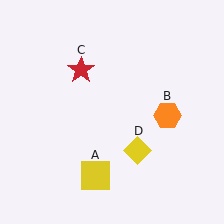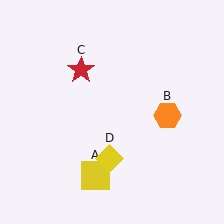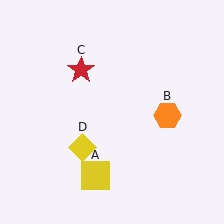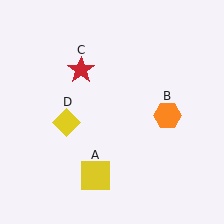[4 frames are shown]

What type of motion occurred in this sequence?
The yellow diamond (object D) rotated clockwise around the center of the scene.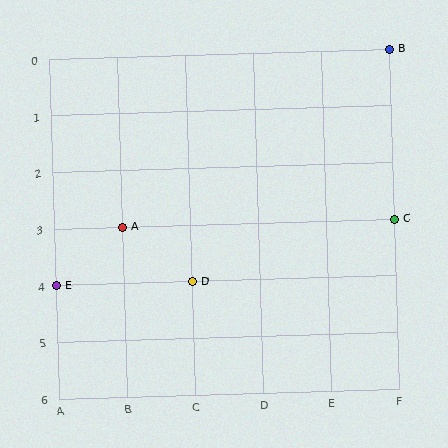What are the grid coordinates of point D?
Point D is at grid coordinates (C, 4).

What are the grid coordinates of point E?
Point E is at grid coordinates (A, 4).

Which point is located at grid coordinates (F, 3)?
Point C is at (F, 3).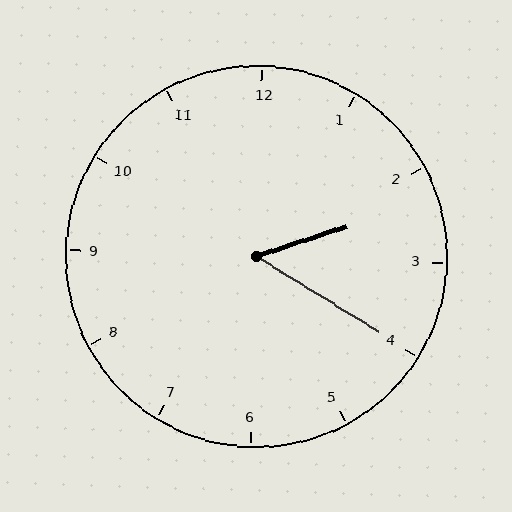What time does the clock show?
2:20.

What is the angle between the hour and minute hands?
Approximately 50 degrees.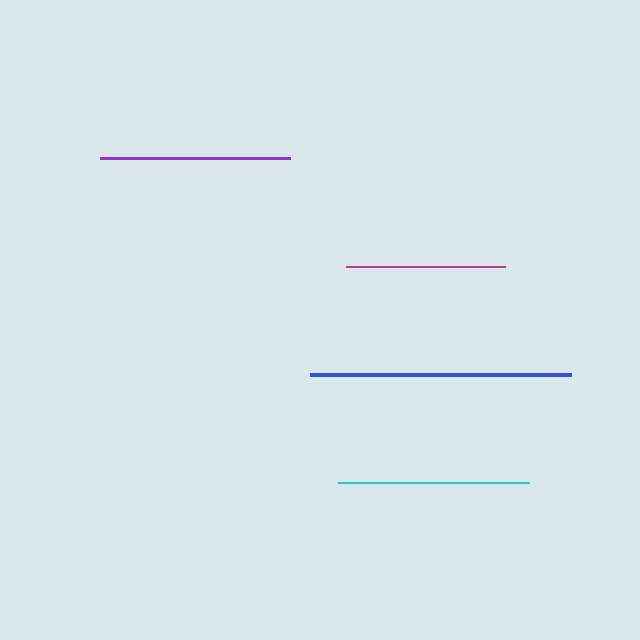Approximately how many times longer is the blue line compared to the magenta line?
The blue line is approximately 1.6 times the length of the magenta line.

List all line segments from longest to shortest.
From longest to shortest: blue, cyan, purple, magenta.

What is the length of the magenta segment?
The magenta segment is approximately 159 pixels long.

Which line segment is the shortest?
The magenta line is the shortest at approximately 159 pixels.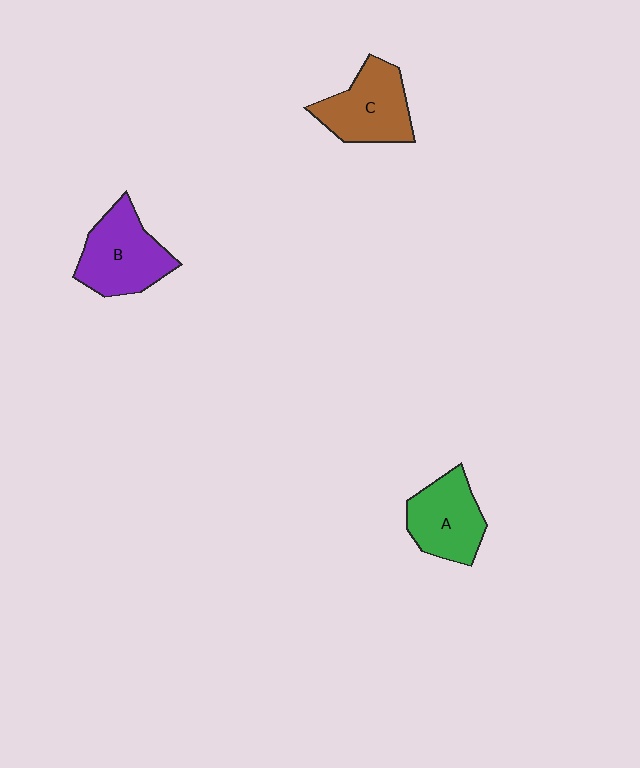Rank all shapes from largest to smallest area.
From largest to smallest: B (purple), C (brown), A (green).